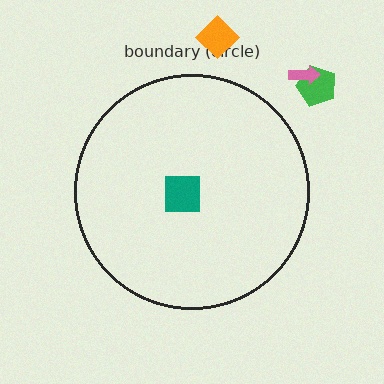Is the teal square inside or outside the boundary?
Inside.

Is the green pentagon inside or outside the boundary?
Outside.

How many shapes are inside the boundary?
1 inside, 3 outside.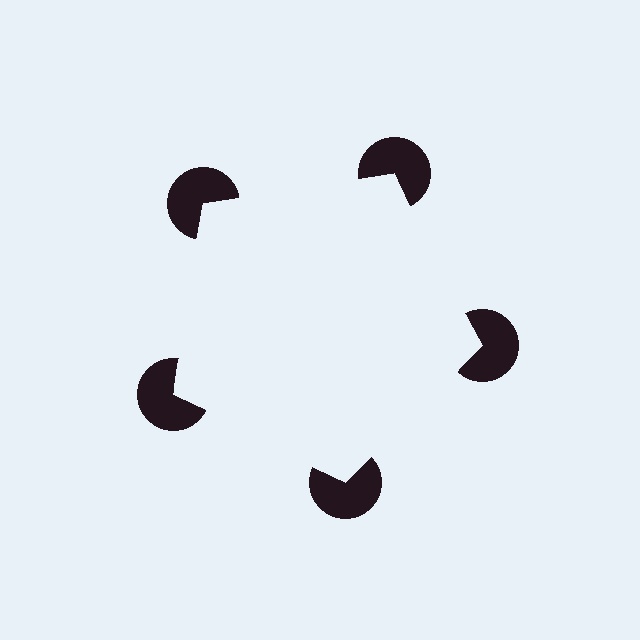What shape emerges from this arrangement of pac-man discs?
An illusory pentagon — its edges are inferred from the aligned wedge cuts in the pac-man discs, not physically drawn.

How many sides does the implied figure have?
5 sides.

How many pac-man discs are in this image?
There are 5 — one at each vertex of the illusory pentagon.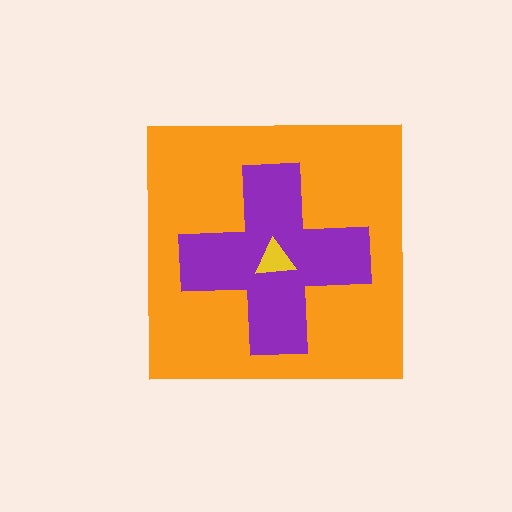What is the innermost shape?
The yellow triangle.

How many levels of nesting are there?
3.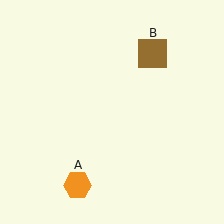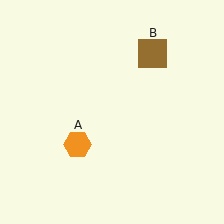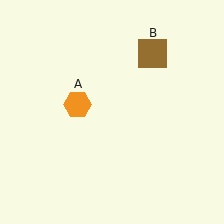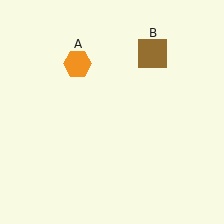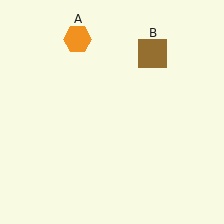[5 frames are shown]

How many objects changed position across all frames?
1 object changed position: orange hexagon (object A).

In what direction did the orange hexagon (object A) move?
The orange hexagon (object A) moved up.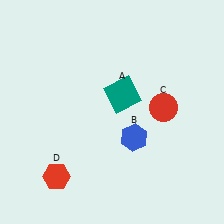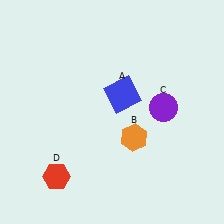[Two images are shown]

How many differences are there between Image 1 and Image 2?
There are 3 differences between the two images.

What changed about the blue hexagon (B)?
In Image 1, B is blue. In Image 2, it changed to orange.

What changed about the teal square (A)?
In Image 1, A is teal. In Image 2, it changed to blue.